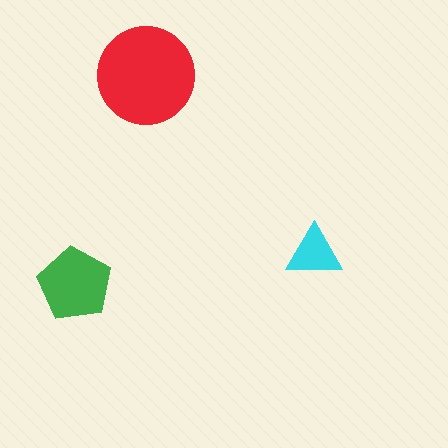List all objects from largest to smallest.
The red circle, the green pentagon, the cyan triangle.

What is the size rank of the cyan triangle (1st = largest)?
3rd.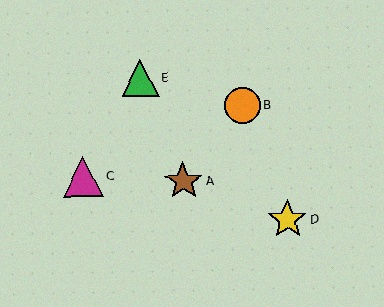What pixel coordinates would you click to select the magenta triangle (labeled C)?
Click at (83, 177) to select the magenta triangle C.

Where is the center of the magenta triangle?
The center of the magenta triangle is at (83, 177).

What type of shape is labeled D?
Shape D is a yellow star.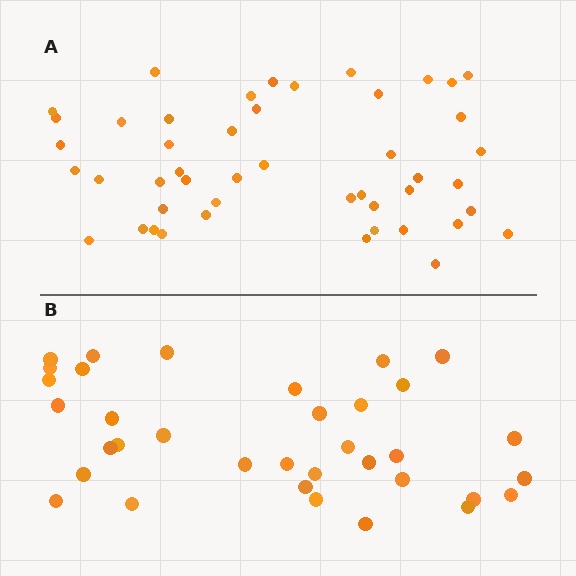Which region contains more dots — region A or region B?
Region A (the top region) has more dots.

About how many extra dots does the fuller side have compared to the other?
Region A has roughly 12 or so more dots than region B.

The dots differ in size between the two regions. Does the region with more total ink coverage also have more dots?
No. Region B has more total ink coverage because its dots are larger, but region A actually contains more individual dots. Total area can be misleading — the number of items is what matters here.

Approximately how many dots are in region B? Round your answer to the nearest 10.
About 40 dots. (The exact count is 35, which rounds to 40.)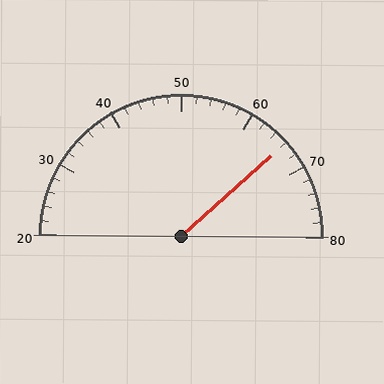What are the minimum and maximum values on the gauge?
The gauge ranges from 20 to 80.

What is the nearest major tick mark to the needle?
The nearest major tick mark is 70.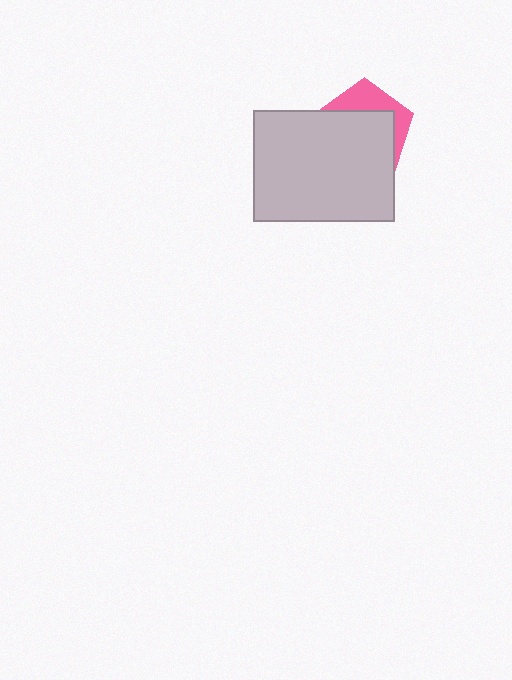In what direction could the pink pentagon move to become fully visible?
The pink pentagon could move up. That would shift it out from behind the light gray rectangle entirely.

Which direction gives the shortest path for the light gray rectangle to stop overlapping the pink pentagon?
Moving down gives the shortest separation.